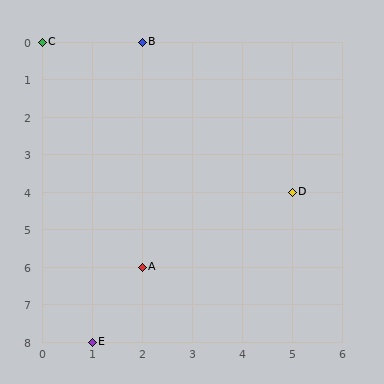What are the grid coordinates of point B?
Point B is at grid coordinates (2, 0).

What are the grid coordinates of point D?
Point D is at grid coordinates (5, 4).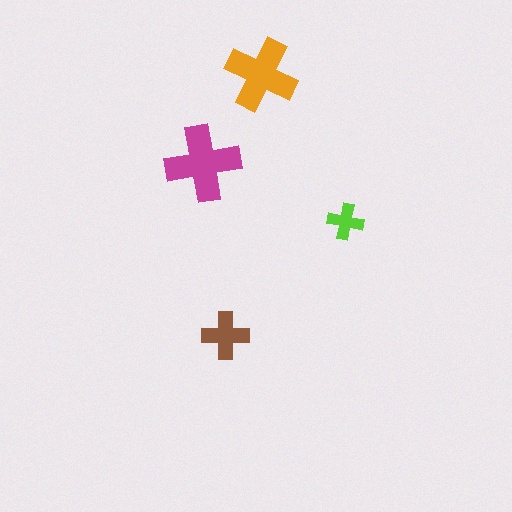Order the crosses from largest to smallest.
the magenta one, the orange one, the brown one, the lime one.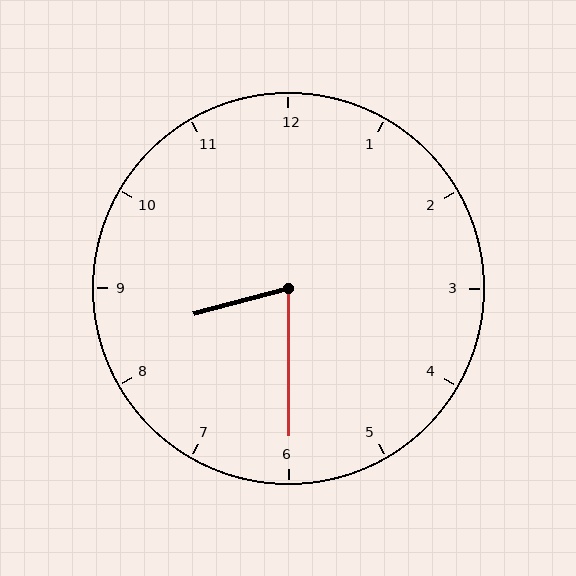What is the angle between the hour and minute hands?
Approximately 75 degrees.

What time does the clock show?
8:30.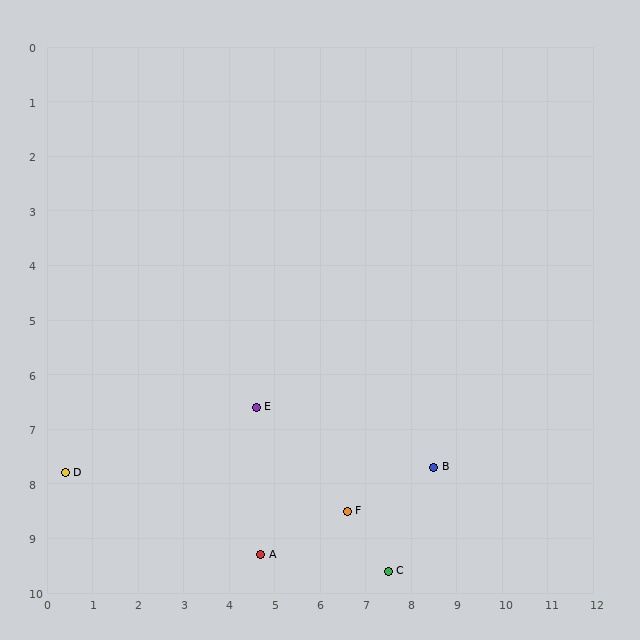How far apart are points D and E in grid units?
Points D and E are about 4.4 grid units apart.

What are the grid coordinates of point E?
Point E is at approximately (4.6, 6.6).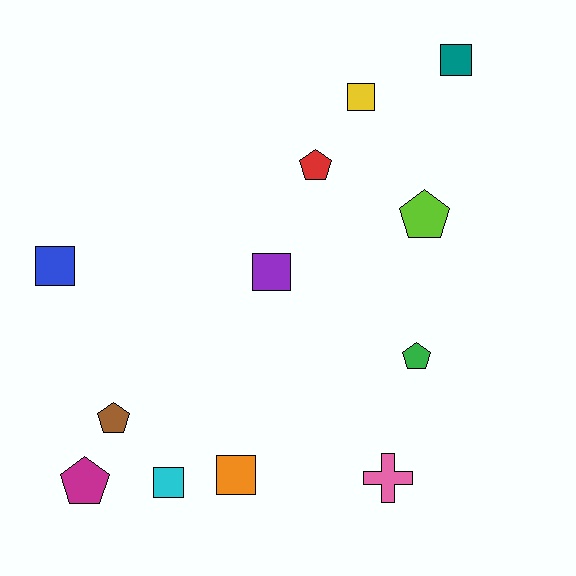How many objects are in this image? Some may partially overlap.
There are 12 objects.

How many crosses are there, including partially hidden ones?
There is 1 cross.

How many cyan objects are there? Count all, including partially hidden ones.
There is 1 cyan object.